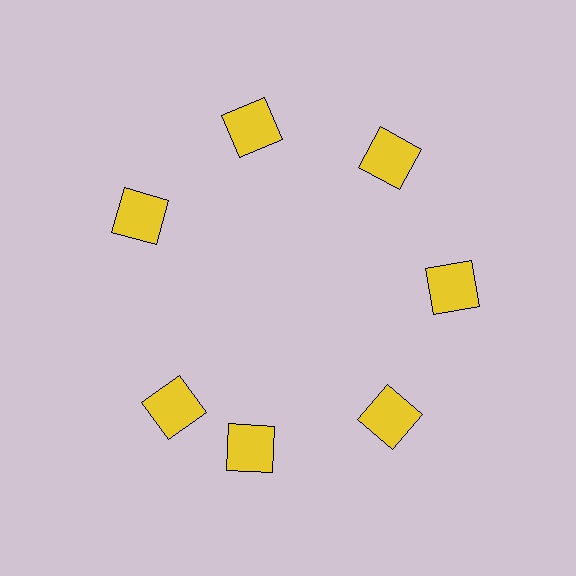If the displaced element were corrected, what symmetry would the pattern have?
It would have 7-fold rotational symmetry — the pattern would map onto itself every 51 degrees.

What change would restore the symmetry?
The symmetry would be restored by rotating it back into even spacing with its neighbors so that all 7 squares sit at equal angles and equal distance from the center.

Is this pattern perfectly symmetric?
No. The 7 yellow squares are arranged in a ring, but one element near the 8 o'clock position is rotated out of alignment along the ring, breaking the 7-fold rotational symmetry.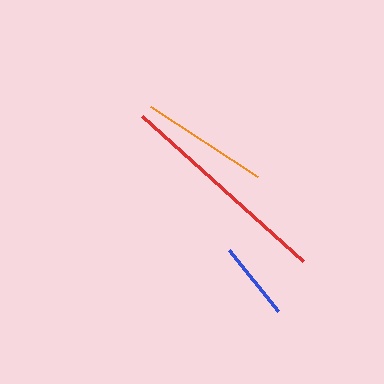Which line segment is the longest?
The red line is the longest at approximately 217 pixels.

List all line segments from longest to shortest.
From longest to shortest: red, orange, blue.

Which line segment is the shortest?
The blue line is the shortest at approximately 78 pixels.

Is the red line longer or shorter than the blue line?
The red line is longer than the blue line.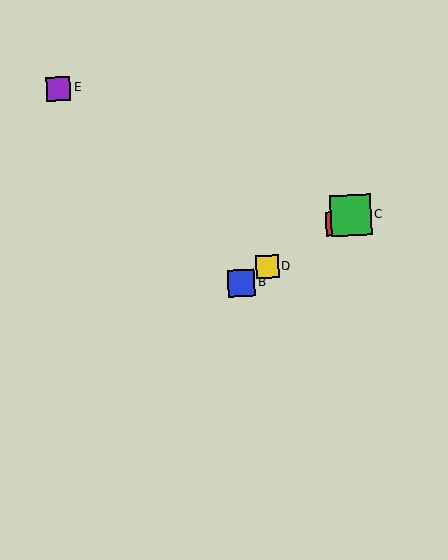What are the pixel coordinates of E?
Object E is at (58, 89).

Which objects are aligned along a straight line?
Objects A, B, C, D are aligned along a straight line.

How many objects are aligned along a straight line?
4 objects (A, B, C, D) are aligned along a straight line.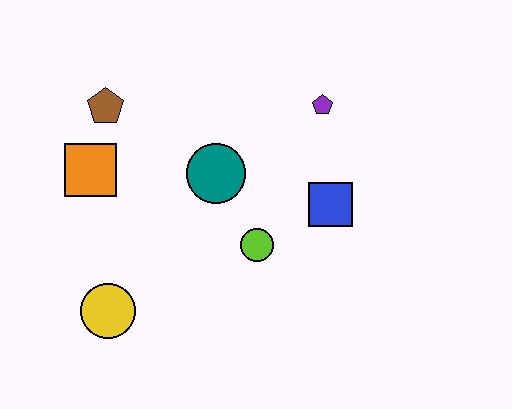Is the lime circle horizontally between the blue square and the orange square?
Yes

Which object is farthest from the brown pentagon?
The blue square is farthest from the brown pentagon.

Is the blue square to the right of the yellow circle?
Yes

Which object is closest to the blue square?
The lime circle is closest to the blue square.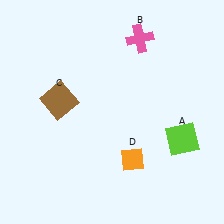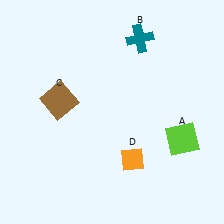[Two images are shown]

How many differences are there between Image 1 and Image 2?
There is 1 difference between the two images.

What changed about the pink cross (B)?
In Image 1, B is pink. In Image 2, it changed to teal.